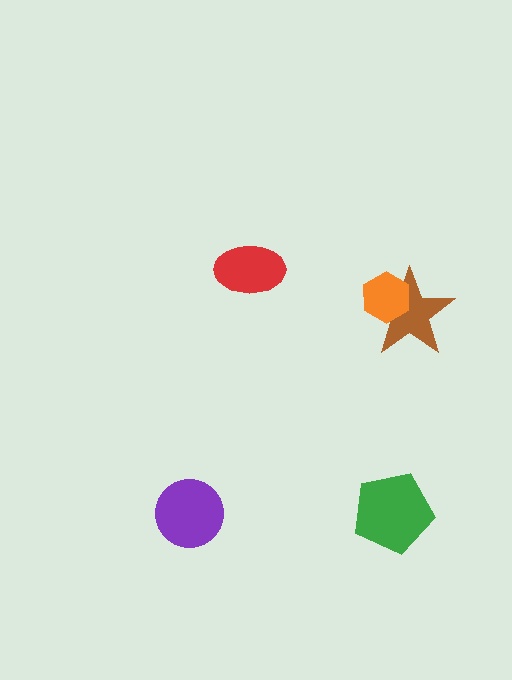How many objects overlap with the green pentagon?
0 objects overlap with the green pentagon.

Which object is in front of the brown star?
The orange hexagon is in front of the brown star.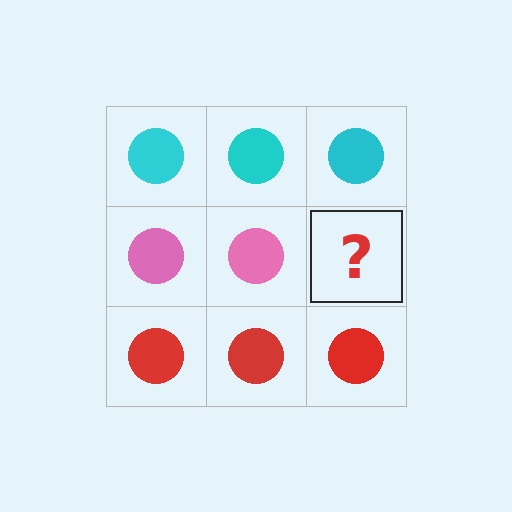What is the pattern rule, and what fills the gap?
The rule is that each row has a consistent color. The gap should be filled with a pink circle.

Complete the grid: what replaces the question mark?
The question mark should be replaced with a pink circle.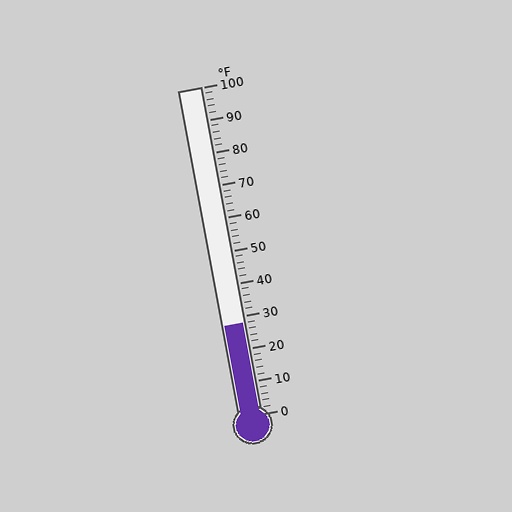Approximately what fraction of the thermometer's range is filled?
The thermometer is filled to approximately 30% of its range.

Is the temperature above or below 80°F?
The temperature is below 80°F.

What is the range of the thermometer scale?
The thermometer scale ranges from 0°F to 100°F.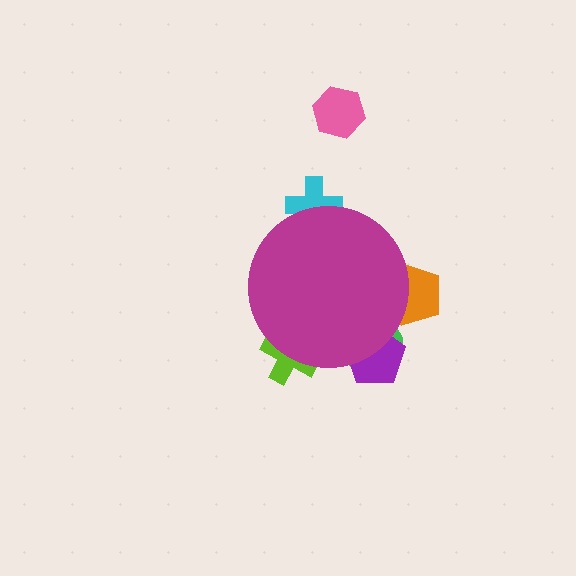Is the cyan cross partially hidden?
Yes, the cyan cross is partially hidden behind the magenta circle.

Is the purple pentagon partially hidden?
Yes, the purple pentagon is partially hidden behind the magenta circle.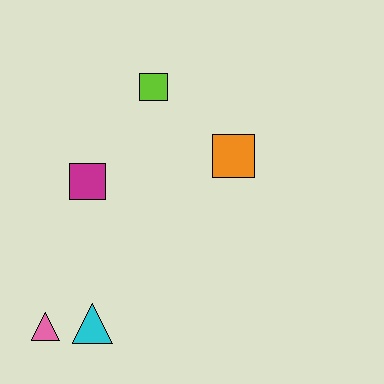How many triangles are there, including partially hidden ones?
There are 2 triangles.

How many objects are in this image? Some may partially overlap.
There are 5 objects.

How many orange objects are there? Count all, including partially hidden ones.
There is 1 orange object.